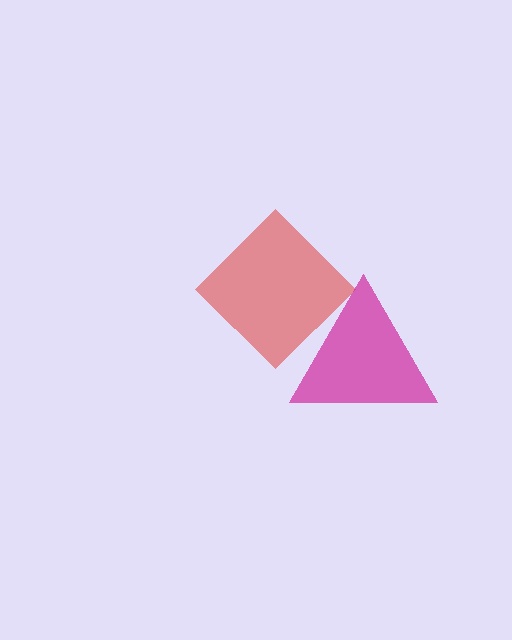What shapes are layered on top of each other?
The layered shapes are: a red diamond, a magenta triangle.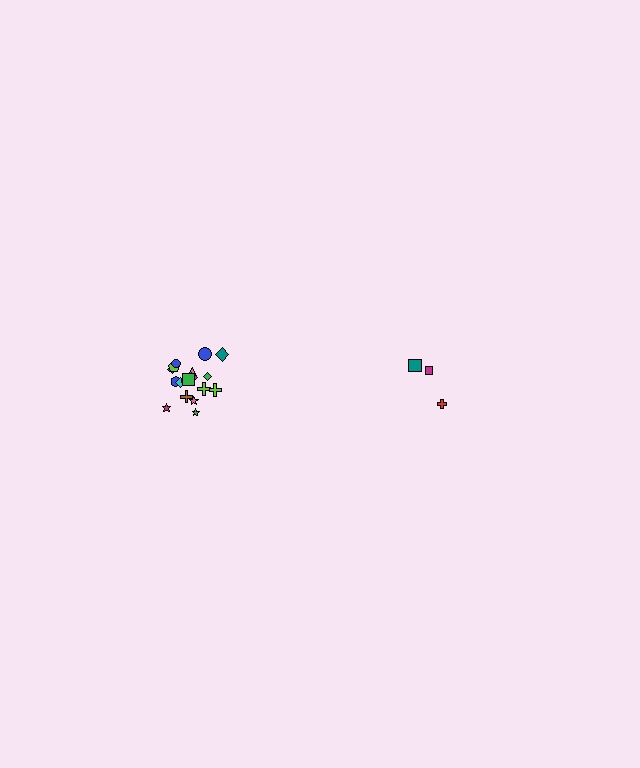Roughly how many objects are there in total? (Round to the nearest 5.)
Roughly 20 objects in total.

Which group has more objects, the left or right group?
The left group.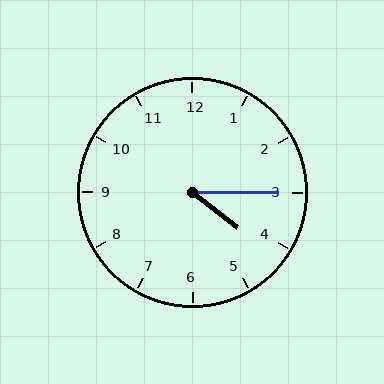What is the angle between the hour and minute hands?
Approximately 38 degrees.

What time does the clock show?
4:15.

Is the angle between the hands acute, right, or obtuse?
It is acute.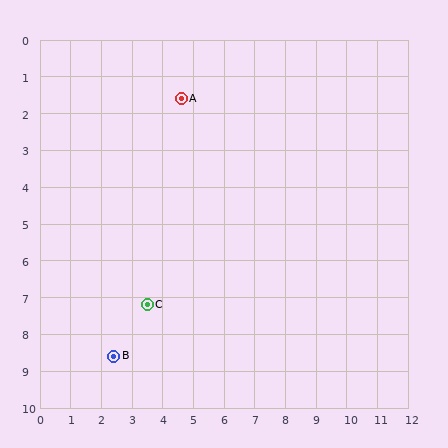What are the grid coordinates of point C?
Point C is at approximately (3.5, 7.2).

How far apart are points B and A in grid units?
Points B and A are about 7.3 grid units apart.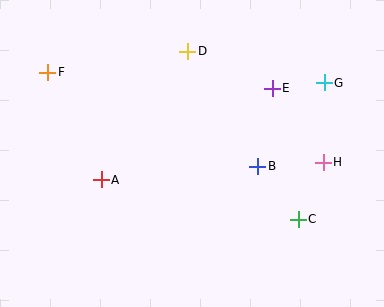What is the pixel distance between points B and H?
The distance between B and H is 66 pixels.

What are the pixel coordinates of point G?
Point G is at (324, 83).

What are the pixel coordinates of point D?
Point D is at (188, 51).